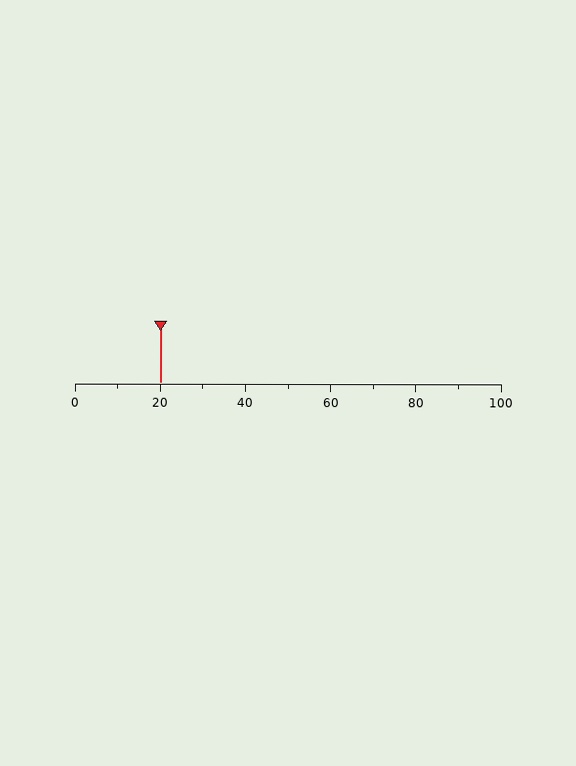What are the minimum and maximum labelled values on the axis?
The axis runs from 0 to 100.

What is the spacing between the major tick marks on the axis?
The major ticks are spaced 20 apart.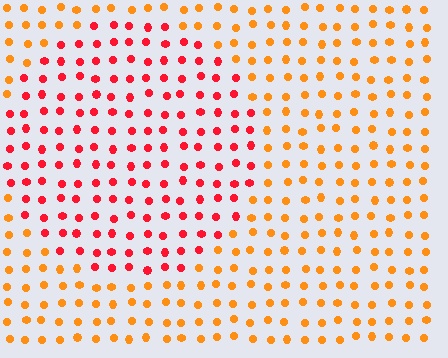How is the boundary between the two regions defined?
The boundary is defined purely by a slight shift in hue (about 39 degrees). Spacing, size, and orientation are identical on both sides.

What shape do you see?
I see a circle.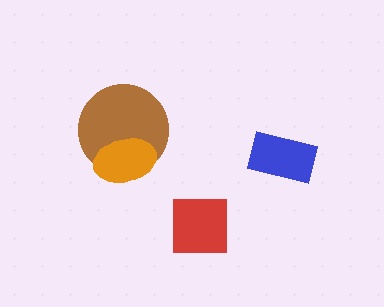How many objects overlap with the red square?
0 objects overlap with the red square.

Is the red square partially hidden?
No, no other shape covers it.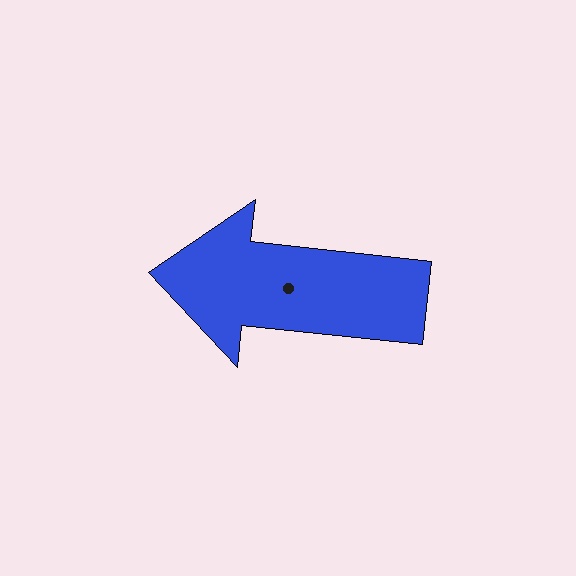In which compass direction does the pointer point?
West.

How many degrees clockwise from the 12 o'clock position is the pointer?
Approximately 276 degrees.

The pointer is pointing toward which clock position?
Roughly 9 o'clock.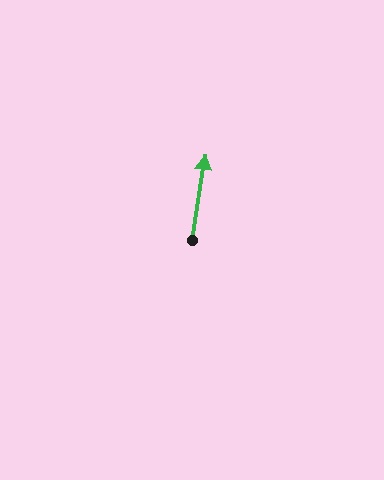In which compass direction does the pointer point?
North.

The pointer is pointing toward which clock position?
Roughly 12 o'clock.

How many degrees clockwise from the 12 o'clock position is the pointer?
Approximately 9 degrees.